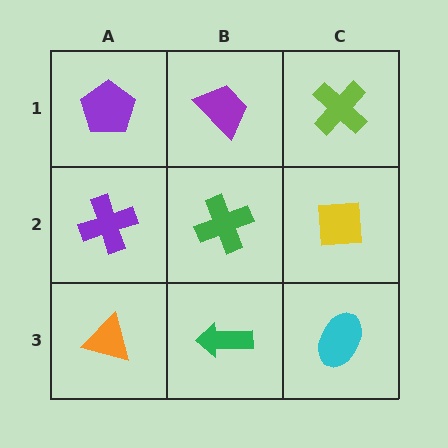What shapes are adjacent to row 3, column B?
A green cross (row 2, column B), an orange triangle (row 3, column A), a cyan ellipse (row 3, column C).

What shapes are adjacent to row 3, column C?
A yellow square (row 2, column C), a green arrow (row 3, column B).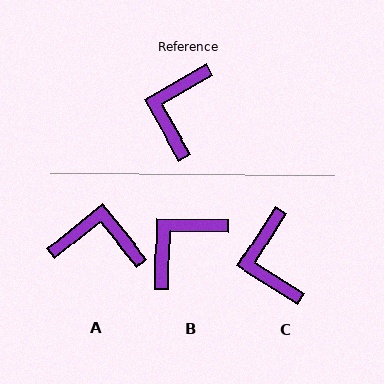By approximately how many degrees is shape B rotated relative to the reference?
Approximately 31 degrees clockwise.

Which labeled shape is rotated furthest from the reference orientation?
A, about 81 degrees away.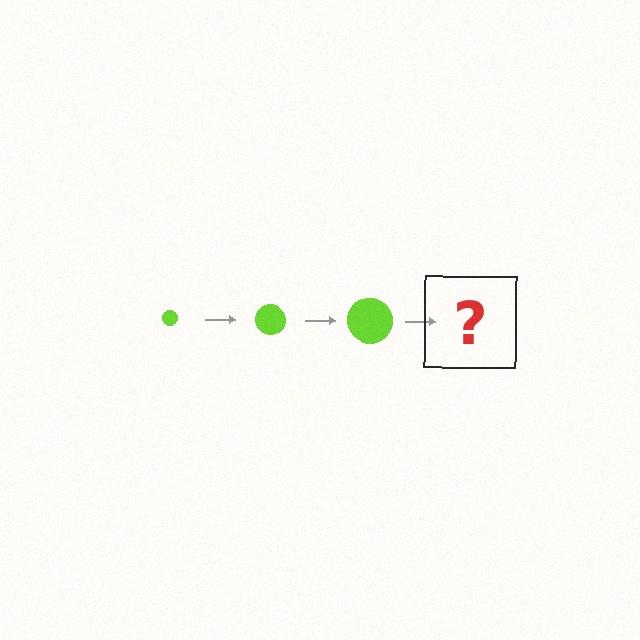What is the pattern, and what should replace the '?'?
The pattern is that the circle gets progressively larger each step. The '?' should be a lime circle, larger than the previous one.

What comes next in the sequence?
The next element should be a lime circle, larger than the previous one.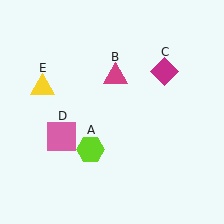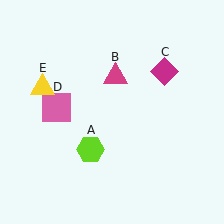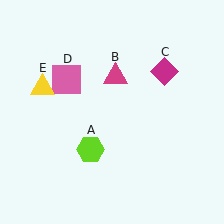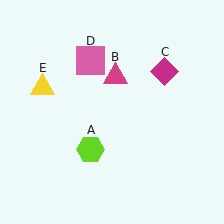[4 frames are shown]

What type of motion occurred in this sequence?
The pink square (object D) rotated clockwise around the center of the scene.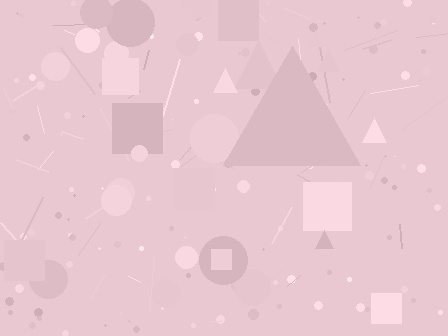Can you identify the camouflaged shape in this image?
The camouflaged shape is a triangle.